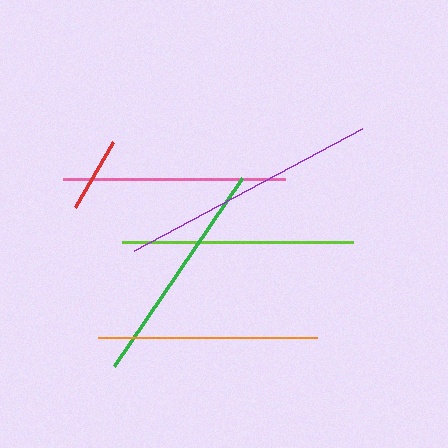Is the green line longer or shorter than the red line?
The green line is longer than the red line.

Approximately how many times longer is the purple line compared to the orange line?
The purple line is approximately 1.2 times the length of the orange line.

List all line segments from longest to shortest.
From longest to shortest: purple, lime, green, pink, orange, red.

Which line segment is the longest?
The purple line is the longest at approximately 258 pixels.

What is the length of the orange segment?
The orange segment is approximately 219 pixels long.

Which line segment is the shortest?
The red line is the shortest at approximately 75 pixels.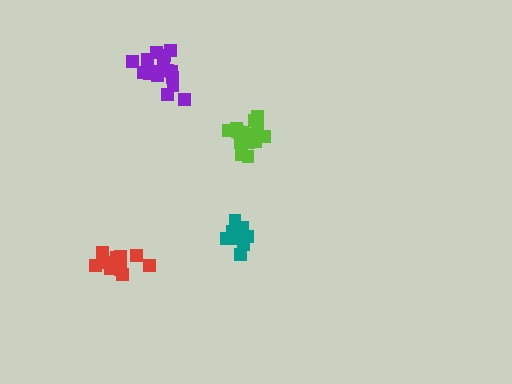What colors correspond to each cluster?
The clusters are colored: purple, teal, lime, red.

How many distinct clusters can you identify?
There are 4 distinct clusters.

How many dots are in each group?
Group 1: 17 dots, Group 2: 11 dots, Group 3: 16 dots, Group 4: 12 dots (56 total).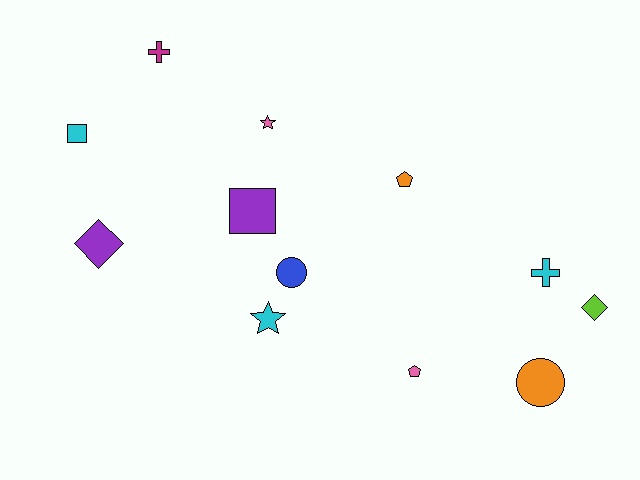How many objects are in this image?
There are 12 objects.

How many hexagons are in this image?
There are no hexagons.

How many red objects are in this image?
There are no red objects.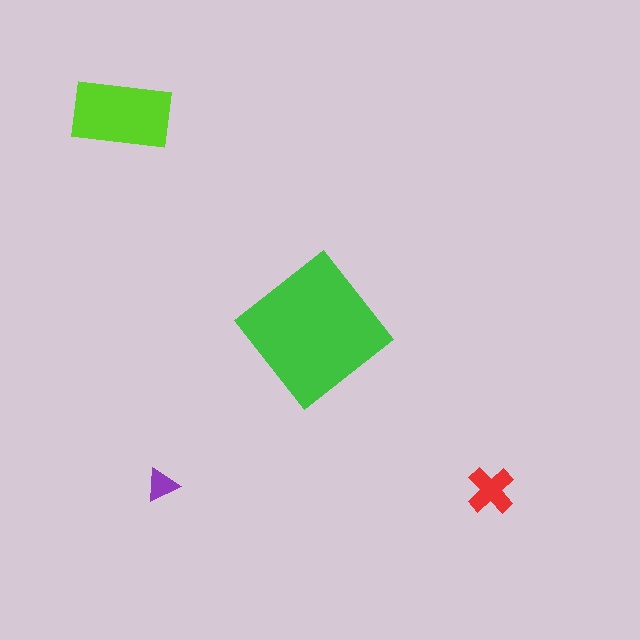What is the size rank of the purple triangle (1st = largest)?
4th.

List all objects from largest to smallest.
The green diamond, the lime rectangle, the red cross, the purple triangle.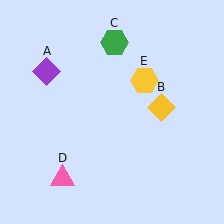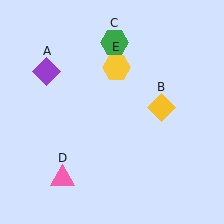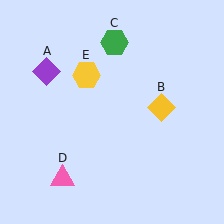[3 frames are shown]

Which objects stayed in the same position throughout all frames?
Purple diamond (object A) and yellow diamond (object B) and green hexagon (object C) and pink triangle (object D) remained stationary.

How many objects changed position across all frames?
1 object changed position: yellow hexagon (object E).